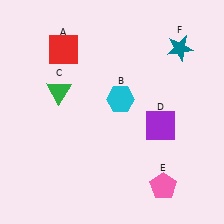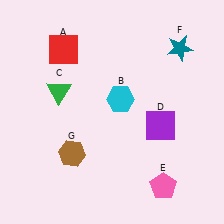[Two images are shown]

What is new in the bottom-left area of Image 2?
A brown hexagon (G) was added in the bottom-left area of Image 2.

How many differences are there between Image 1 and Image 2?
There is 1 difference between the two images.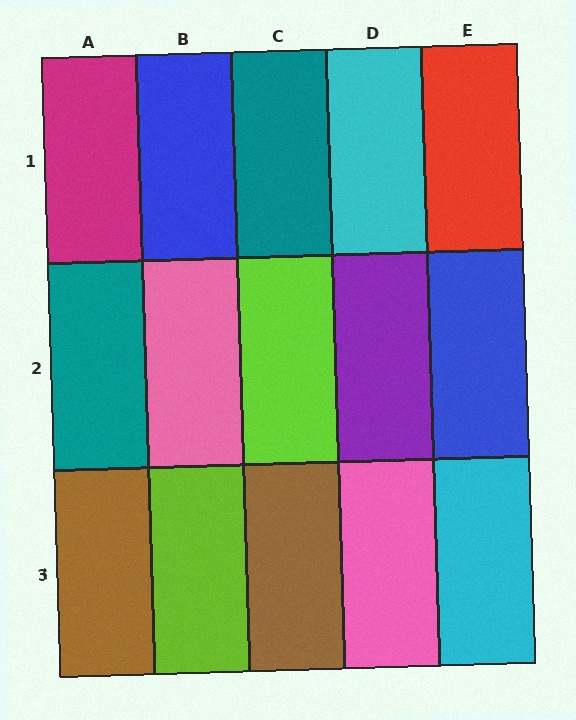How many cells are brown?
2 cells are brown.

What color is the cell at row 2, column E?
Blue.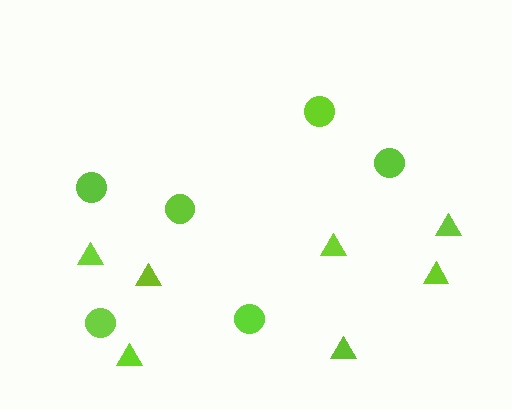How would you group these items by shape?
There are 2 groups: one group of circles (6) and one group of triangles (7).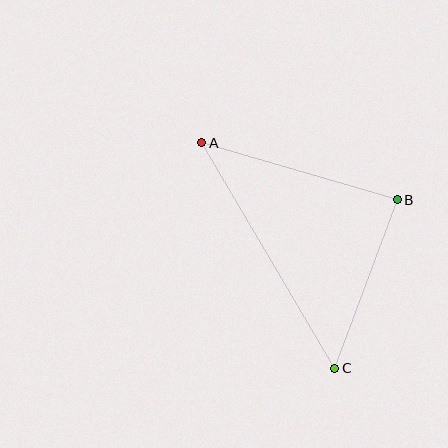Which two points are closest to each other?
Points B and C are closest to each other.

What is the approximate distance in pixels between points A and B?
The distance between A and B is approximately 204 pixels.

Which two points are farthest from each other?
Points A and C are farthest from each other.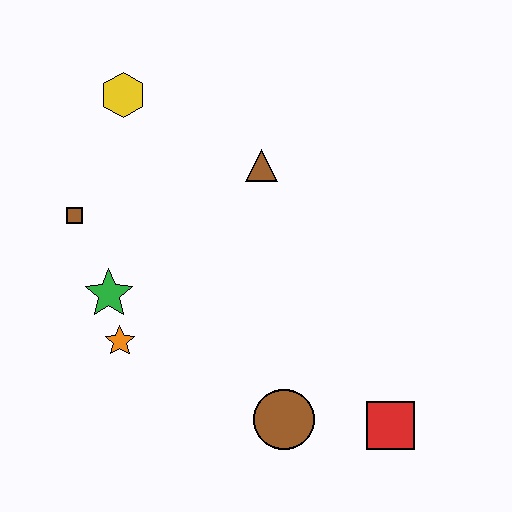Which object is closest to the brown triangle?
The yellow hexagon is closest to the brown triangle.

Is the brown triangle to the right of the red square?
No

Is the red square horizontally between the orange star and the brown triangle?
No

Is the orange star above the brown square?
No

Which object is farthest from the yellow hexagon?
The red square is farthest from the yellow hexagon.